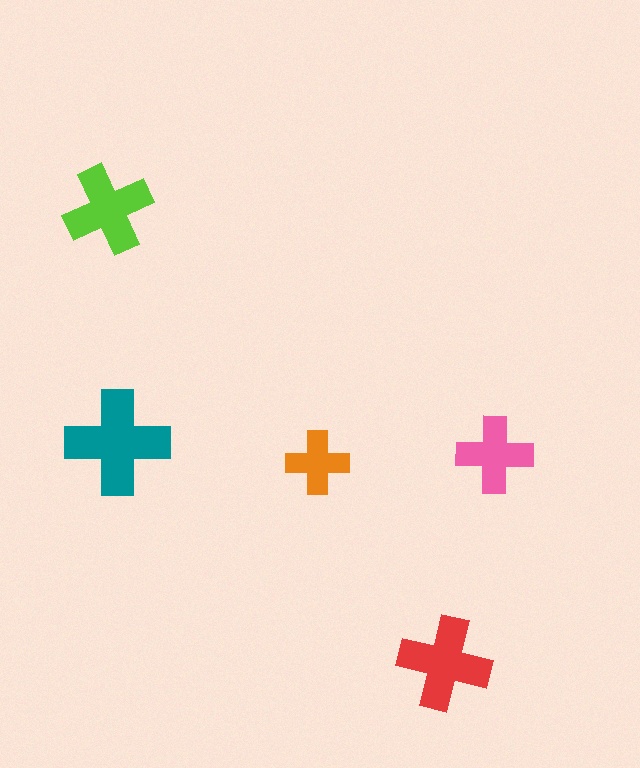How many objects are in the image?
There are 5 objects in the image.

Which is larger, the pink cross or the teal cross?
The teal one.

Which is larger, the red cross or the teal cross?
The teal one.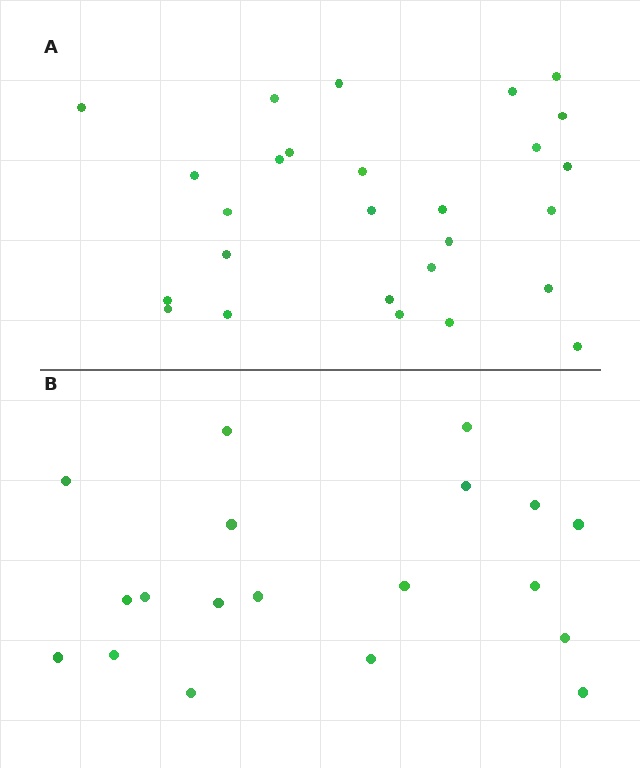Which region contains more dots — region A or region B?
Region A (the top region) has more dots.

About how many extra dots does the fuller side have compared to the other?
Region A has roughly 8 or so more dots than region B.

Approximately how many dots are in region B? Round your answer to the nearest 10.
About 20 dots. (The exact count is 19, which rounds to 20.)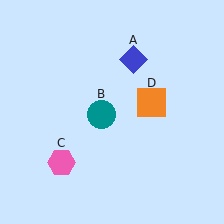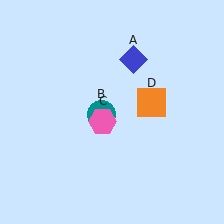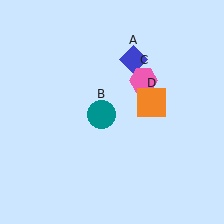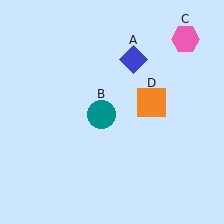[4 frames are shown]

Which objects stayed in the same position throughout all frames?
Blue diamond (object A) and teal circle (object B) and orange square (object D) remained stationary.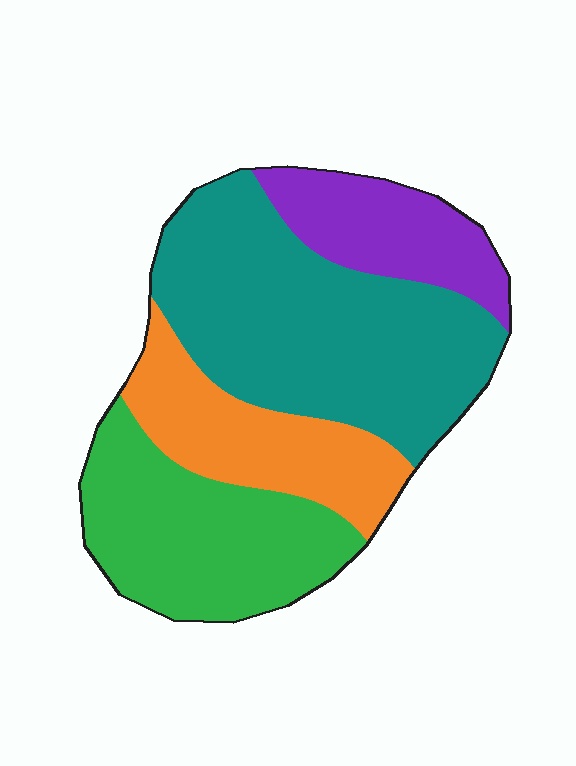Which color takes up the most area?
Teal, at roughly 40%.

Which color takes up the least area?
Purple, at roughly 15%.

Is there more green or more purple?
Green.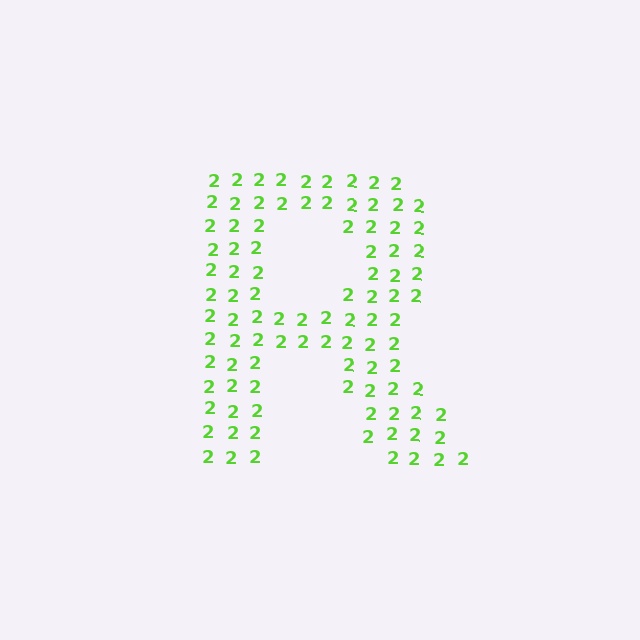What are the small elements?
The small elements are digit 2's.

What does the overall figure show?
The overall figure shows the letter R.